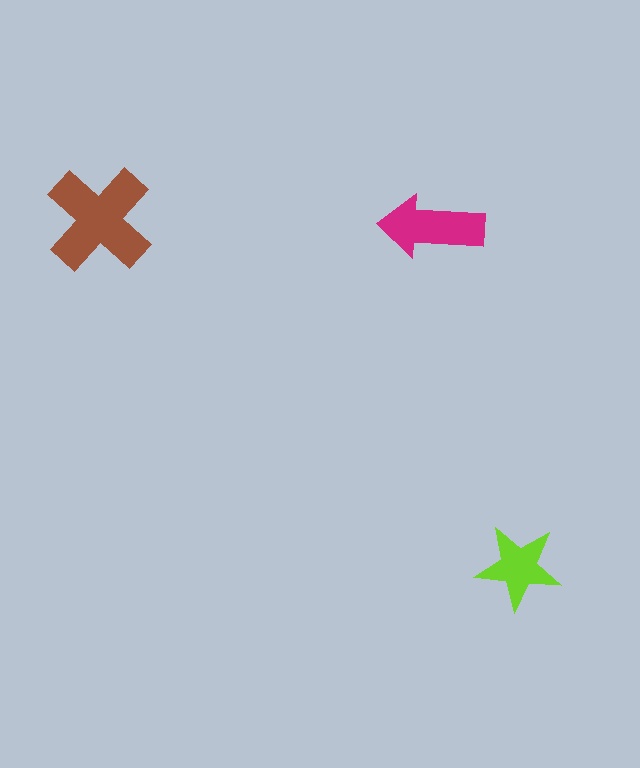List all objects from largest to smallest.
The brown cross, the magenta arrow, the lime star.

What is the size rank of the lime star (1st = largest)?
3rd.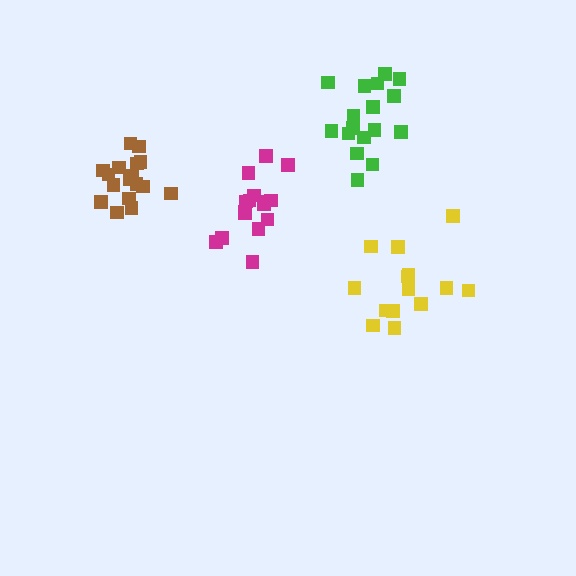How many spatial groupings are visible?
There are 4 spatial groupings.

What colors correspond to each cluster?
The clusters are colored: brown, green, magenta, yellow.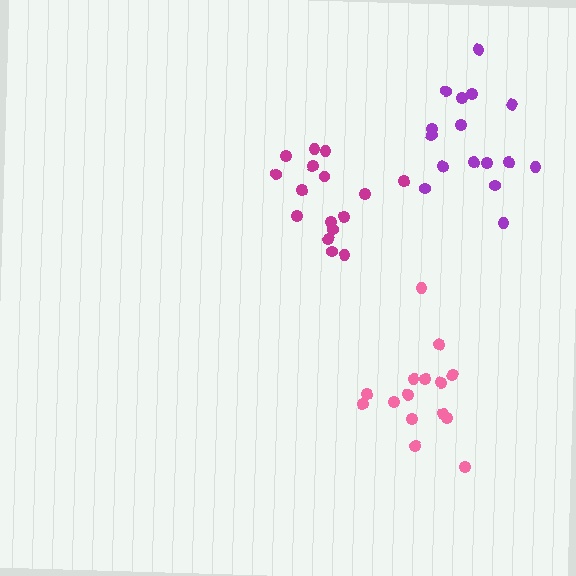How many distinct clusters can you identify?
There are 3 distinct clusters.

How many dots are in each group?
Group 1: 16 dots, Group 2: 15 dots, Group 3: 16 dots (47 total).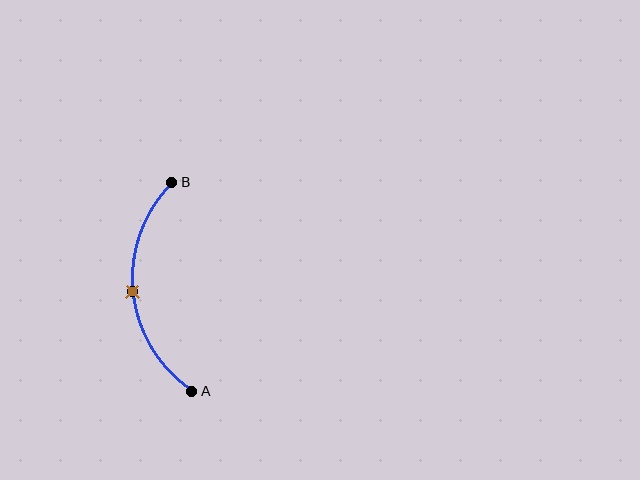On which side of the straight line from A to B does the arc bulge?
The arc bulges to the left of the straight line connecting A and B.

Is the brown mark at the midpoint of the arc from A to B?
Yes. The brown mark lies on the arc at equal arc-length from both A and B — it is the arc midpoint.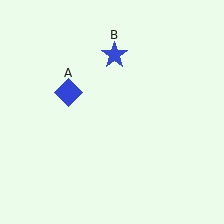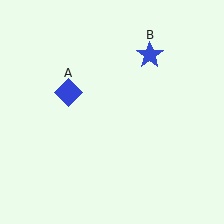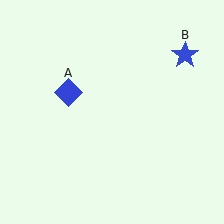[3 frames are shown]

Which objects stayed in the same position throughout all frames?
Blue diamond (object A) remained stationary.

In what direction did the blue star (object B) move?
The blue star (object B) moved right.